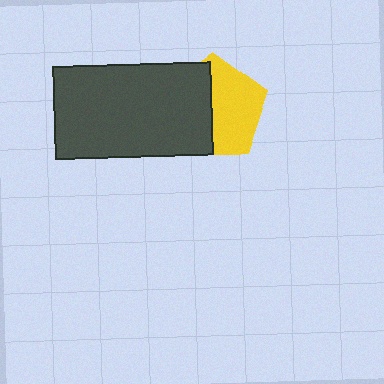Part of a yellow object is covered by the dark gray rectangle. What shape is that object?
It is a pentagon.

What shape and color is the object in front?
The object in front is a dark gray rectangle.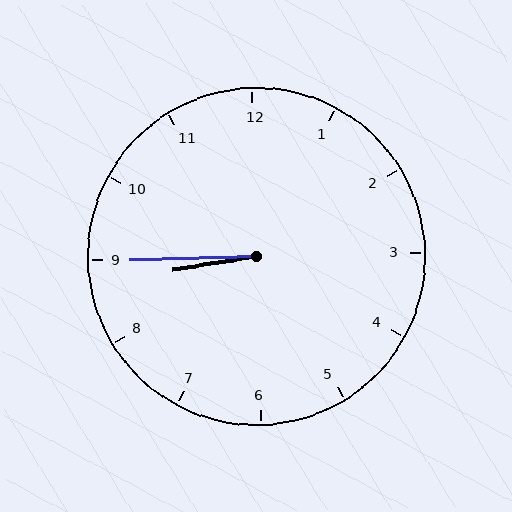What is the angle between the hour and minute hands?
Approximately 8 degrees.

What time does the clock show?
8:45.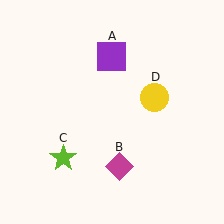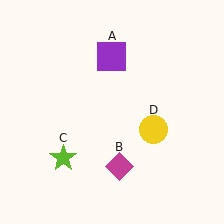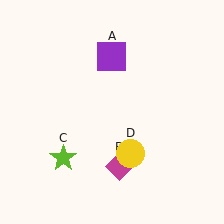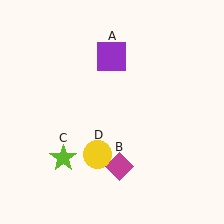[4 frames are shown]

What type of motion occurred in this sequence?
The yellow circle (object D) rotated clockwise around the center of the scene.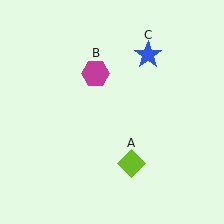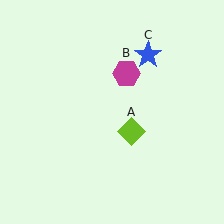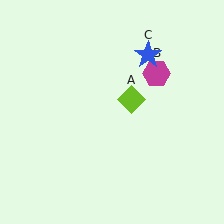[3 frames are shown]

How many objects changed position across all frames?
2 objects changed position: lime diamond (object A), magenta hexagon (object B).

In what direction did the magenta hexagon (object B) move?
The magenta hexagon (object B) moved right.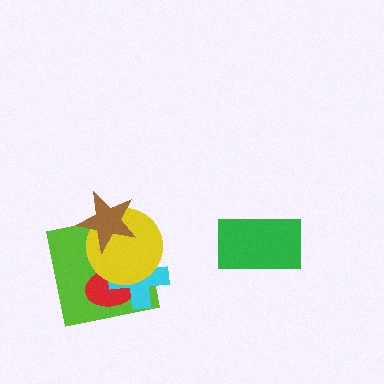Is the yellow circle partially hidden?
Yes, it is partially covered by another shape.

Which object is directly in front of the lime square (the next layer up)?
The red ellipse is directly in front of the lime square.